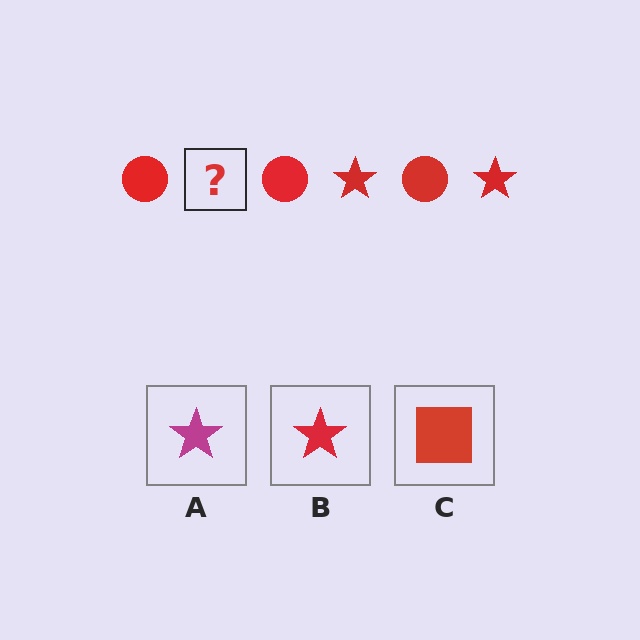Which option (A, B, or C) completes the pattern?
B.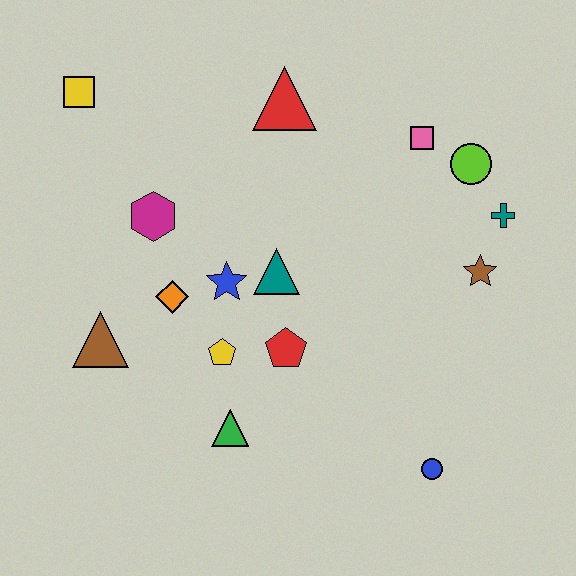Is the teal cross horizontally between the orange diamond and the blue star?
No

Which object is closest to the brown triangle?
The orange diamond is closest to the brown triangle.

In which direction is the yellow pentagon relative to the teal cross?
The yellow pentagon is to the left of the teal cross.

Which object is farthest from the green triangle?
The yellow square is farthest from the green triangle.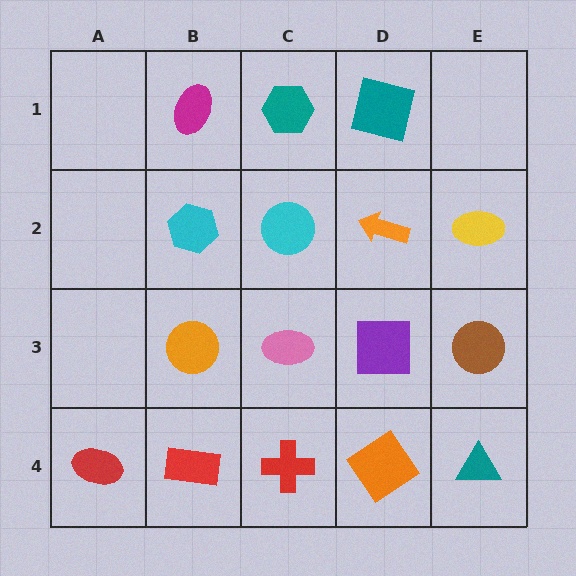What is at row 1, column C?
A teal hexagon.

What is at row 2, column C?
A cyan circle.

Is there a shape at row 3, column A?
No, that cell is empty.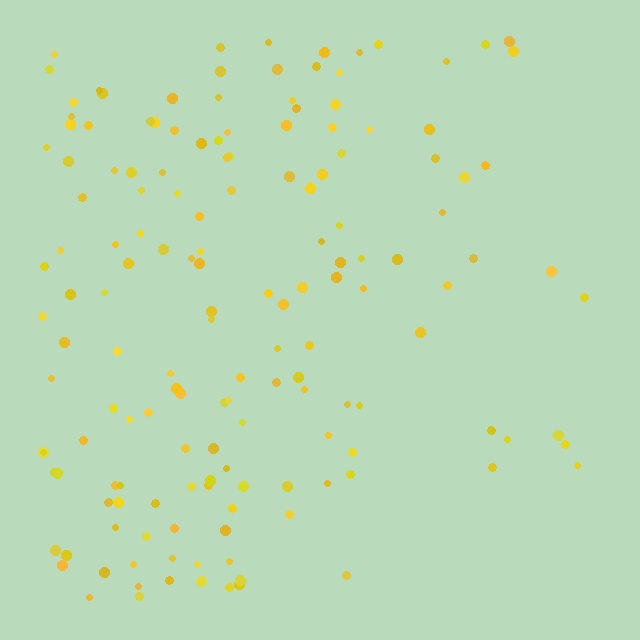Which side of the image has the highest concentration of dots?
The left.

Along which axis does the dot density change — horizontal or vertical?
Horizontal.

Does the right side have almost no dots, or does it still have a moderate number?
Still a moderate number, just noticeably fewer than the left.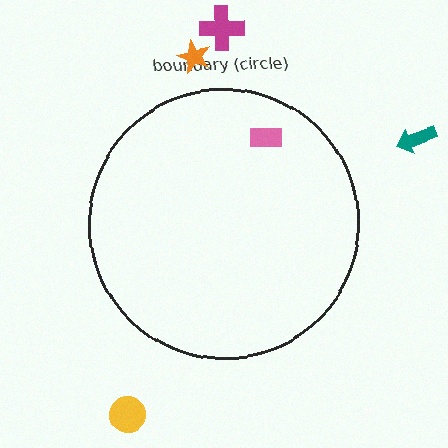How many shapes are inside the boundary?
1 inside, 4 outside.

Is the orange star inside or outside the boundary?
Outside.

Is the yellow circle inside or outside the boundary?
Outside.